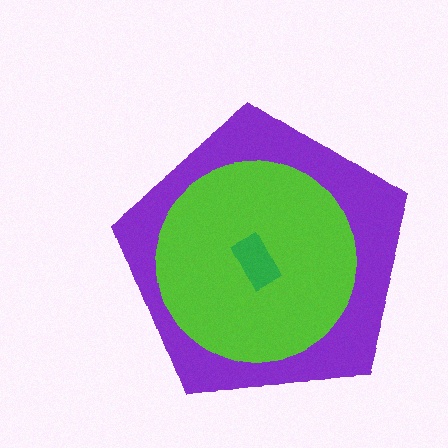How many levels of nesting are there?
3.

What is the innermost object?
The green rectangle.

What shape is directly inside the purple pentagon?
The lime circle.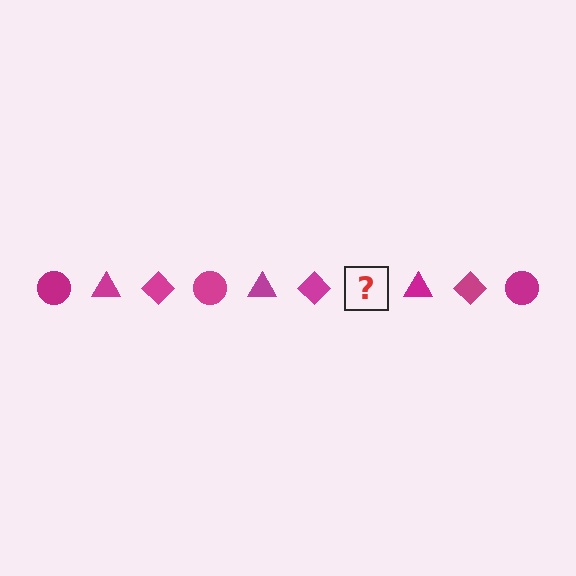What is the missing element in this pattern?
The missing element is a magenta circle.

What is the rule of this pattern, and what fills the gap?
The rule is that the pattern cycles through circle, triangle, diamond shapes in magenta. The gap should be filled with a magenta circle.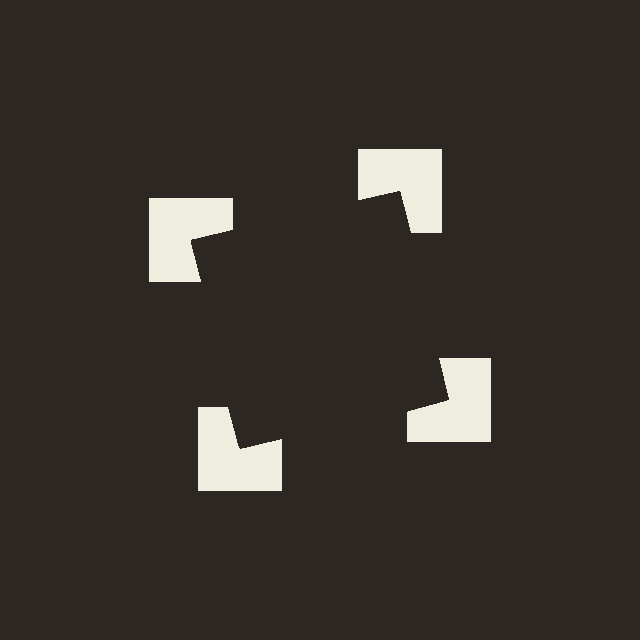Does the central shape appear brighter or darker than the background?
It typically appears slightly darker than the background, even though no actual brightness change is drawn.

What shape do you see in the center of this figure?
An illusory square — its edges are inferred from the aligned wedge cuts in the notched squares, not physically drawn.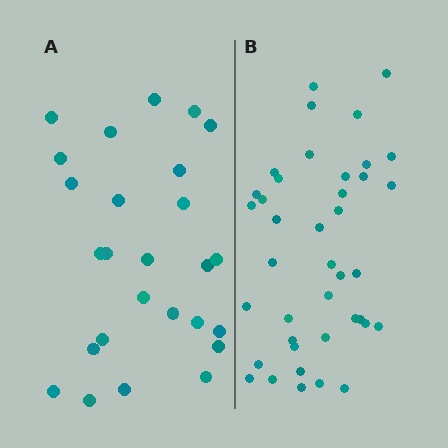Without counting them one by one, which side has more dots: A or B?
Region B (the right region) has more dots.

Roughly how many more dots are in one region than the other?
Region B has approximately 15 more dots than region A.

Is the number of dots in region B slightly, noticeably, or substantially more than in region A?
Region B has substantially more. The ratio is roughly 1.5 to 1.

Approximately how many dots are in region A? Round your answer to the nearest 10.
About 30 dots. (The exact count is 26, which rounds to 30.)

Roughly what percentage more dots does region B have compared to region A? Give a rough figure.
About 55% more.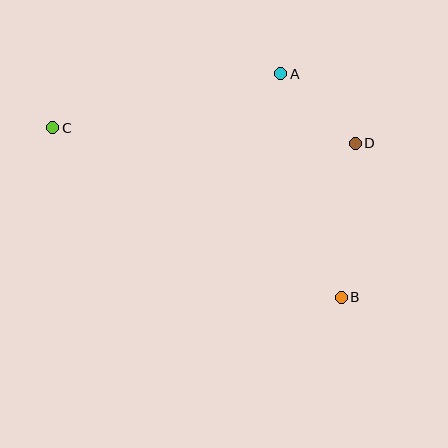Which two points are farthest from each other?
Points B and C are farthest from each other.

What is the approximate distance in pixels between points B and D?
The distance between B and D is approximately 155 pixels.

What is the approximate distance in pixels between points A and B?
The distance between A and B is approximately 231 pixels.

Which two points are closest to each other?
Points A and D are closest to each other.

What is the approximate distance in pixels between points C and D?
The distance between C and D is approximately 303 pixels.